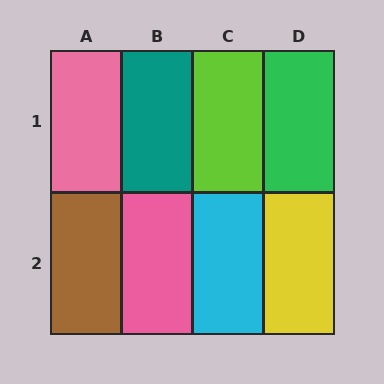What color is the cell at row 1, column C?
Lime.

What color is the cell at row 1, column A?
Pink.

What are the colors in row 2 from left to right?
Brown, pink, cyan, yellow.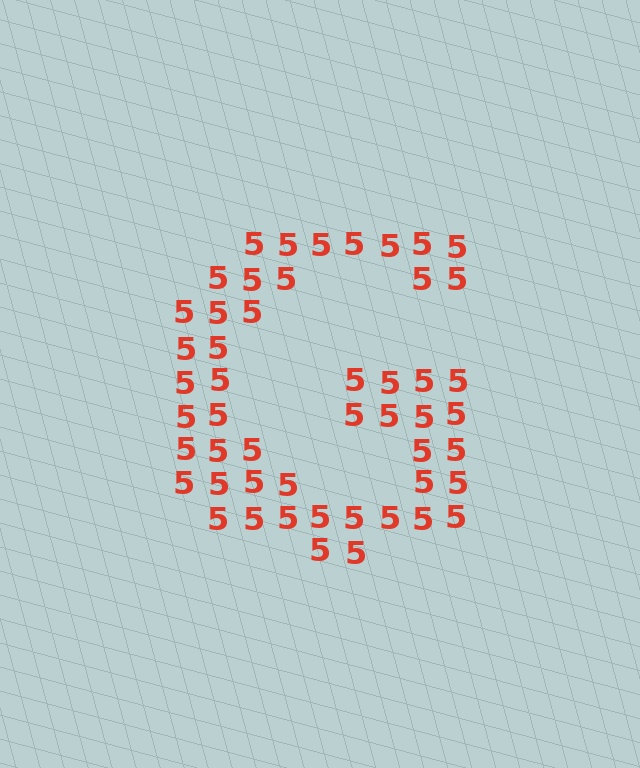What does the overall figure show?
The overall figure shows the letter G.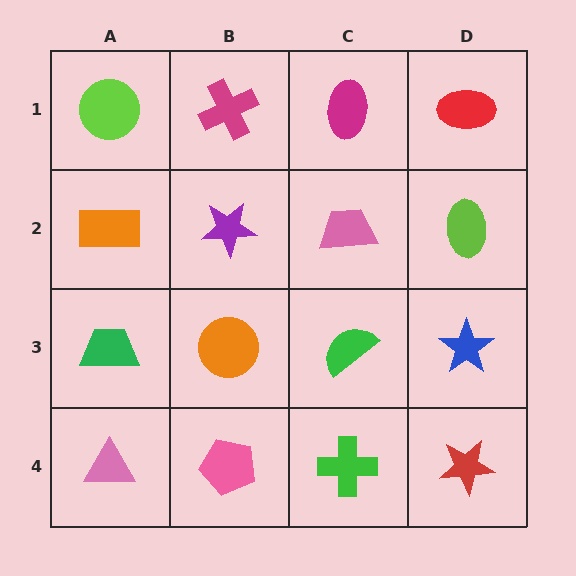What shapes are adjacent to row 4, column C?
A green semicircle (row 3, column C), a pink pentagon (row 4, column B), a red star (row 4, column D).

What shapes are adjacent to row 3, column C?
A pink trapezoid (row 2, column C), a green cross (row 4, column C), an orange circle (row 3, column B), a blue star (row 3, column D).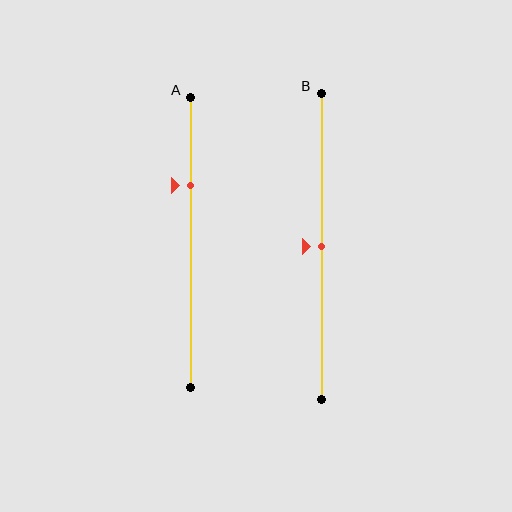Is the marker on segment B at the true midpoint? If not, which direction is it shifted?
Yes, the marker on segment B is at the true midpoint.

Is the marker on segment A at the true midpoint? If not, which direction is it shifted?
No, the marker on segment A is shifted upward by about 20% of the segment length.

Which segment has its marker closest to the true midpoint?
Segment B has its marker closest to the true midpoint.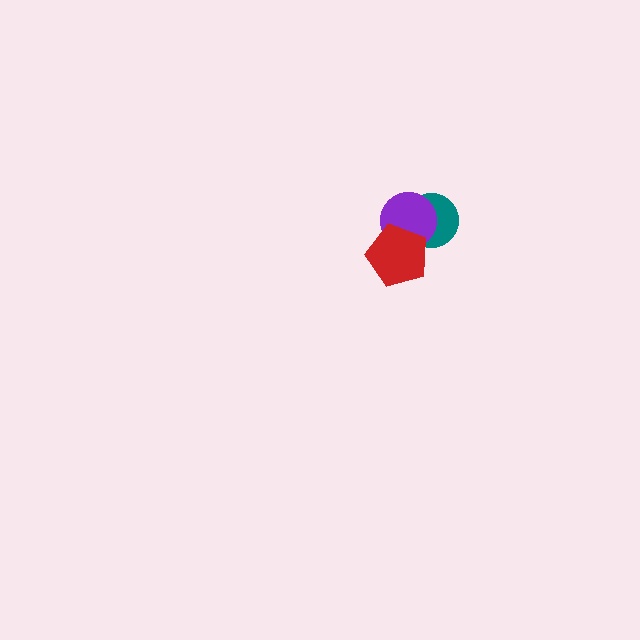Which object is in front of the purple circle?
The red pentagon is in front of the purple circle.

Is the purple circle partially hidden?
Yes, it is partially covered by another shape.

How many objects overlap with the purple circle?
2 objects overlap with the purple circle.